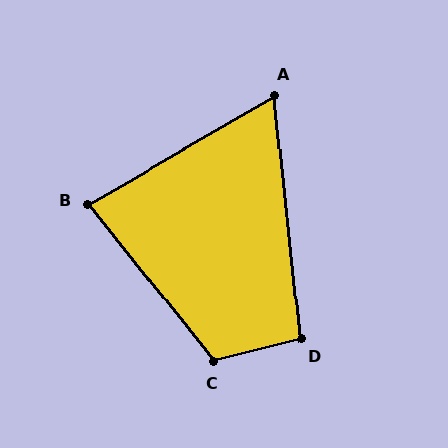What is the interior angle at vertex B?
Approximately 81 degrees (acute).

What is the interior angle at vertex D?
Approximately 99 degrees (obtuse).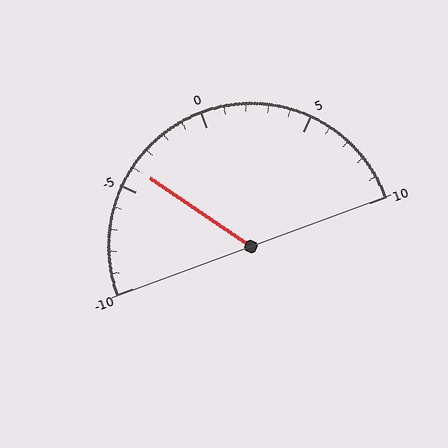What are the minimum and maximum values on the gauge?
The gauge ranges from -10 to 10.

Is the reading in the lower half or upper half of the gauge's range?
The reading is in the lower half of the range (-10 to 10).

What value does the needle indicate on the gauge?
The needle indicates approximately -4.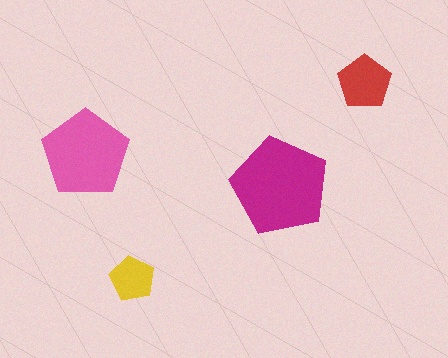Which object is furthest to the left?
The pink pentagon is leftmost.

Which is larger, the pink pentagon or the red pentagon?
The pink one.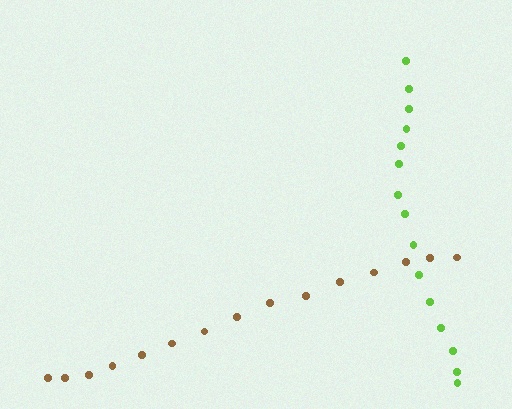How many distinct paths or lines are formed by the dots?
There are 2 distinct paths.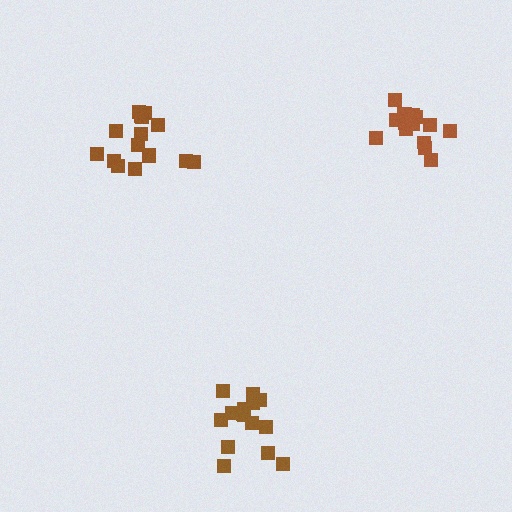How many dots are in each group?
Group 1: 15 dots, Group 2: 16 dots, Group 3: 15 dots (46 total).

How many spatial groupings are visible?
There are 3 spatial groupings.